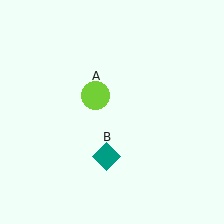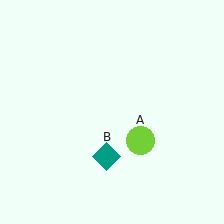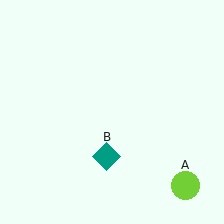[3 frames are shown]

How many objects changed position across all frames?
1 object changed position: lime circle (object A).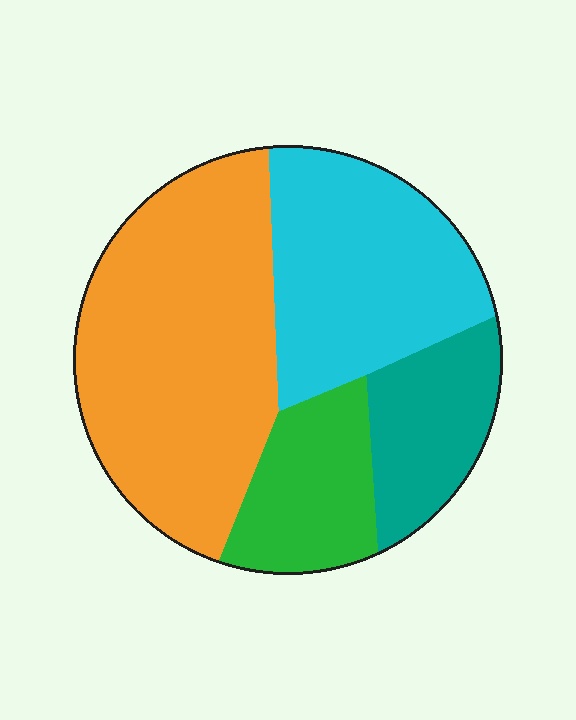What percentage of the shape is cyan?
Cyan takes up about one quarter (1/4) of the shape.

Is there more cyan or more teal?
Cyan.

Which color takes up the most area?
Orange, at roughly 45%.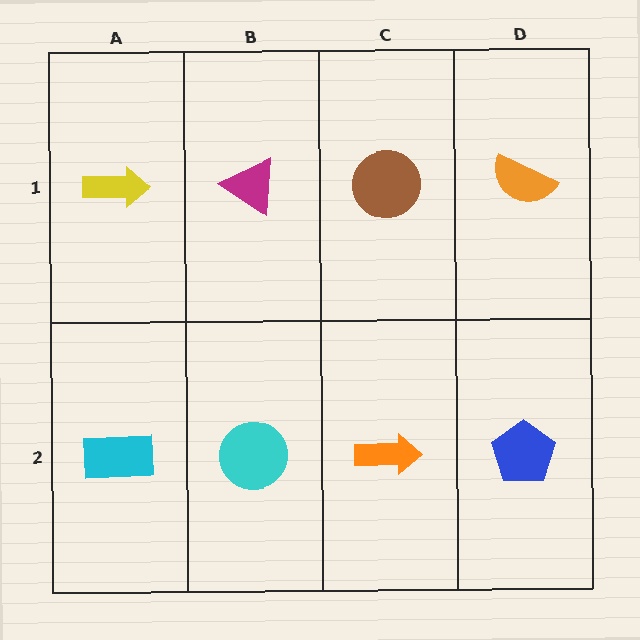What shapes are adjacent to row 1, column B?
A cyan circle (row 2, column B), a yellow arrow (row 1, column A), a brown circle (row 1, column C).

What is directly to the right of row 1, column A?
A magenta triangle.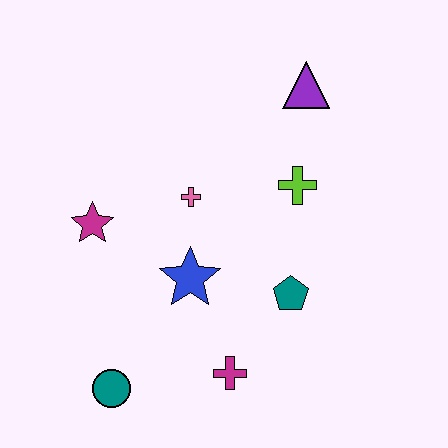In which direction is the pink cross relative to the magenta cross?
The pink cross is above the magenta cross.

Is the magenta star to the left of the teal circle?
Yes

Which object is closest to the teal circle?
The magenta cross is closest to the teal circle.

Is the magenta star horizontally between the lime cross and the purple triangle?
No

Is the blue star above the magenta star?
No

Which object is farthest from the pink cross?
The teal circle is farthest from the pink cross.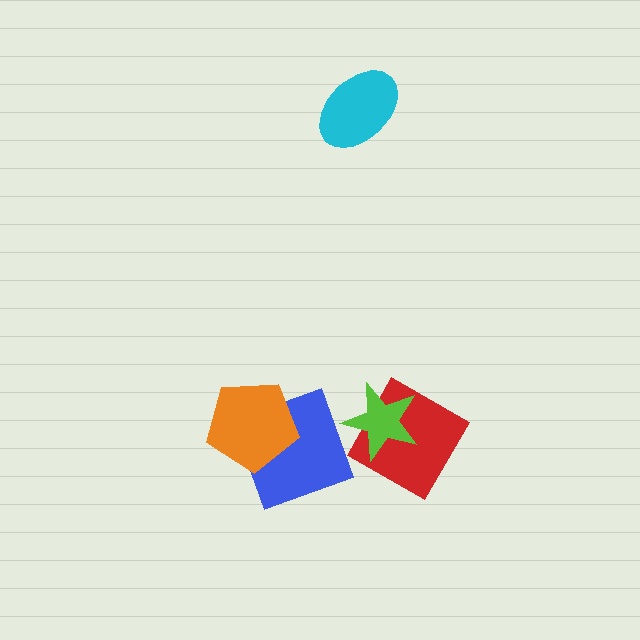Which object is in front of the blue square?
The orange pentagon is in front of the blue square.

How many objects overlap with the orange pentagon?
1 object overlaps with the orange pentagon.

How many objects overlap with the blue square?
1 object overlaps with the blue square.